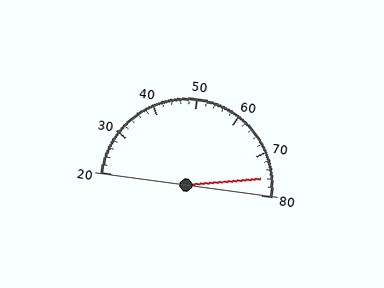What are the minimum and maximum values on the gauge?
The gauge ranges from 20 to 80.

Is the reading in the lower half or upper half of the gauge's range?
The reading is in the upper half of the range (20 to 80).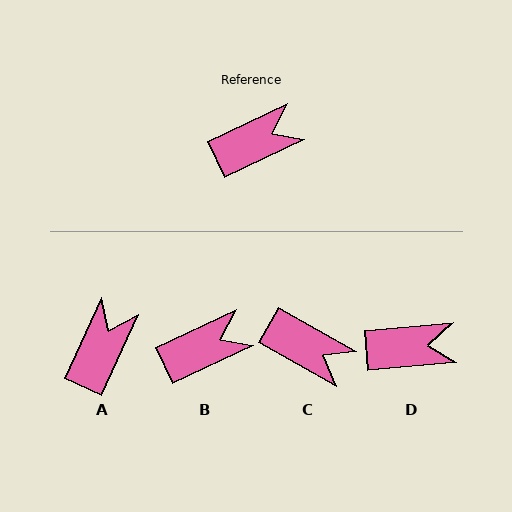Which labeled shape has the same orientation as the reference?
B.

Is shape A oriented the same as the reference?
No, it is off by about 40 degrees.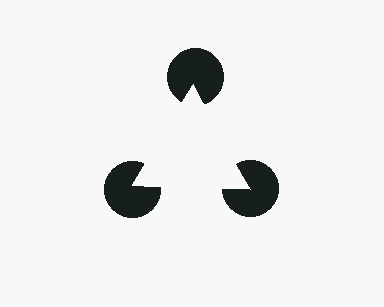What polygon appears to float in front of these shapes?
An illusory triangle — its edges are inferred from the aligned wedge cuts in the pac-man discs, not physically drawn.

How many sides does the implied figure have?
3 sides.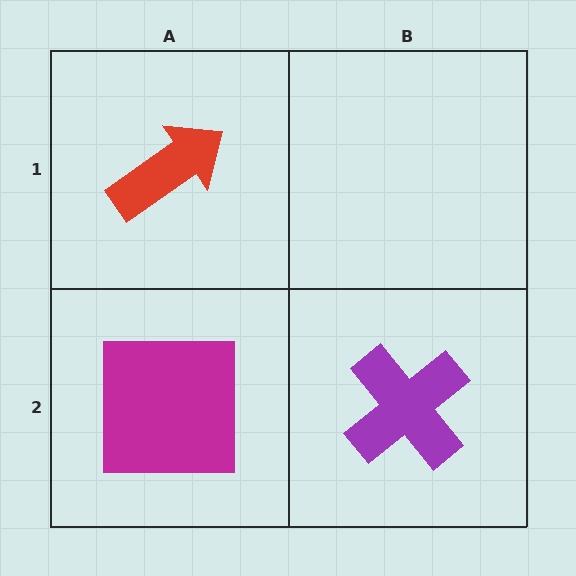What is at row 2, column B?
A purple cross.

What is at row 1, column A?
A red arrow.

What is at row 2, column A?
A magenta square.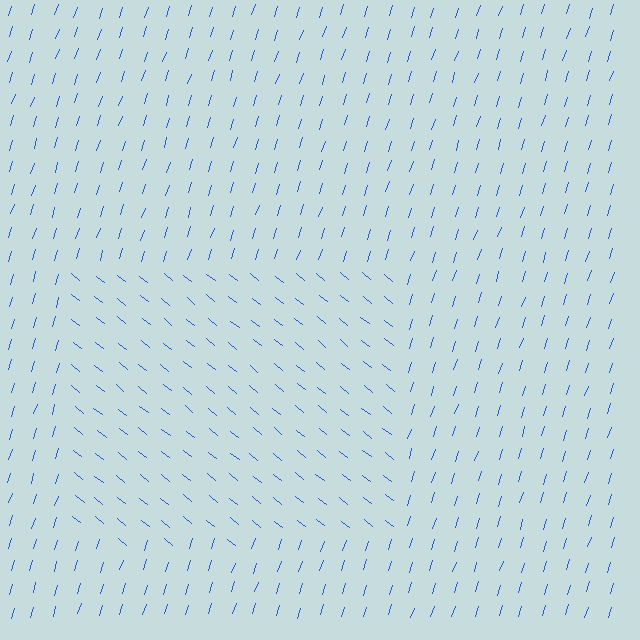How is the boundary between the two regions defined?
The boundary is defined purely by a change in line orientation (approximately 69 degrees difference). All lines are the same color and thickness.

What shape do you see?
I see a rectangle.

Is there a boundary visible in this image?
Yes, there is a texture boundary formed by a change in line orientation.